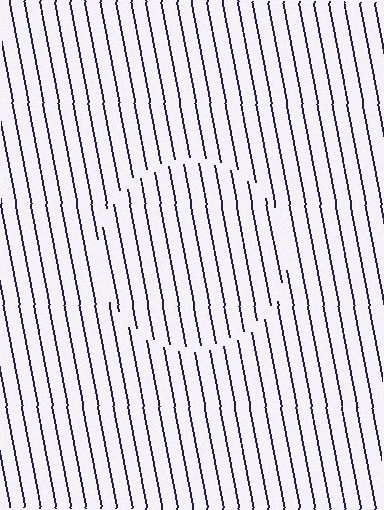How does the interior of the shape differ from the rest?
The interior of the shape contains the same grating, shifted by half a period — the contour is defined by the phase discontinuity where line-ends from the inner and outer gratings abut.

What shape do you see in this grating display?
An illusory circle. The interior of the shape contains the same grating, shifted by half a period — the contour is defined by the phase discontinuity where line-ends from the inner and outer gratings abut.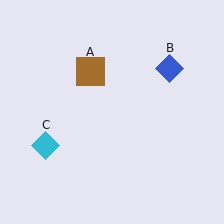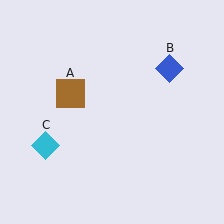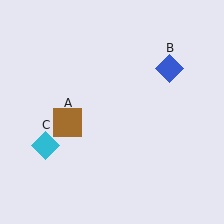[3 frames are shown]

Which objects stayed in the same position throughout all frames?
Blue diamond (object B) and cyan diamond (object C) remained stationary.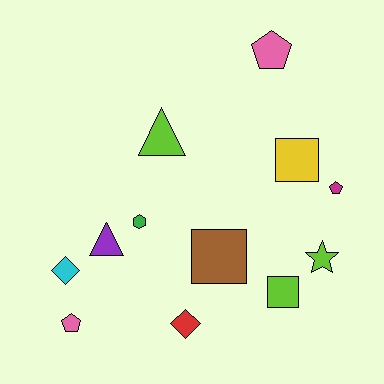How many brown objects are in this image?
There is 1 brown object.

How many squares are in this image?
There are 3 squares.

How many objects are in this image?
There are 12 objects.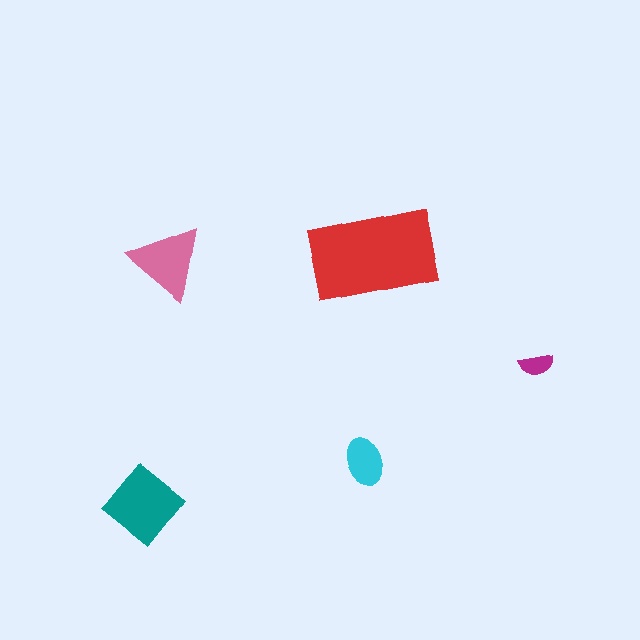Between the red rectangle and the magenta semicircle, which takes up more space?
The red rectangle.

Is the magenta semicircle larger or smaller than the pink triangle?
Smaller.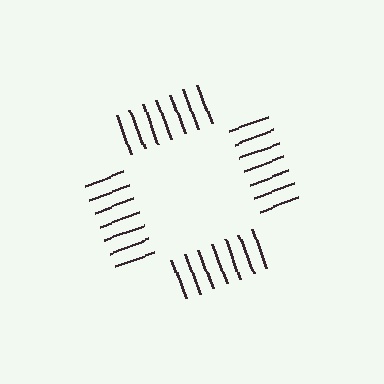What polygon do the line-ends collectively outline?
An illusory square — the line segments terminate on its edges but no continuous stroke is drawn.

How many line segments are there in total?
28 — 7 along each of the 4 edges.